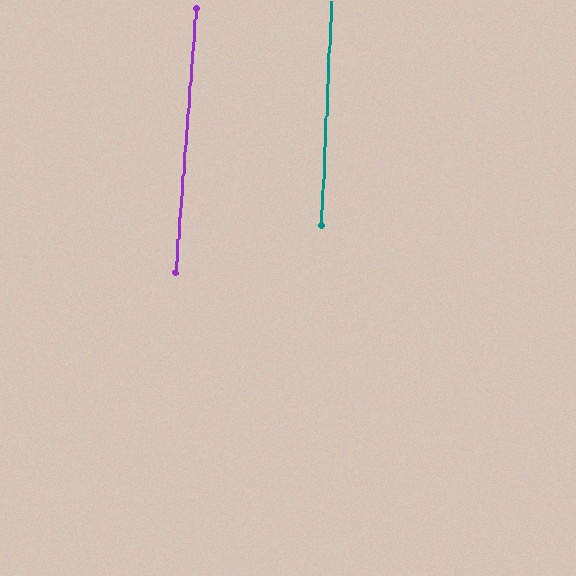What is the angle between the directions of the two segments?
Approximately 2 degrees.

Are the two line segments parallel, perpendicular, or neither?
Parallel — their directions differ by only 1.7°.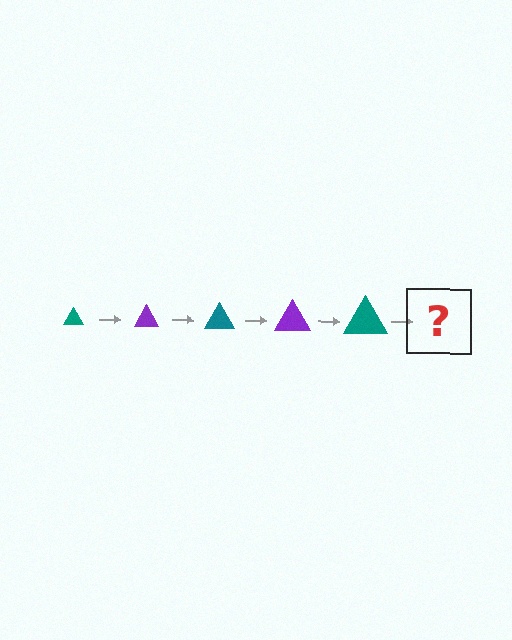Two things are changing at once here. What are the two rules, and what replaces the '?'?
The two rules are that the triangle grows larger each step and the color cycles through teal and purple. The '?' should be a purple triangle, larger than the previous one.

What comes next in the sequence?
The next element should be a purple triangle, larger than the previous one.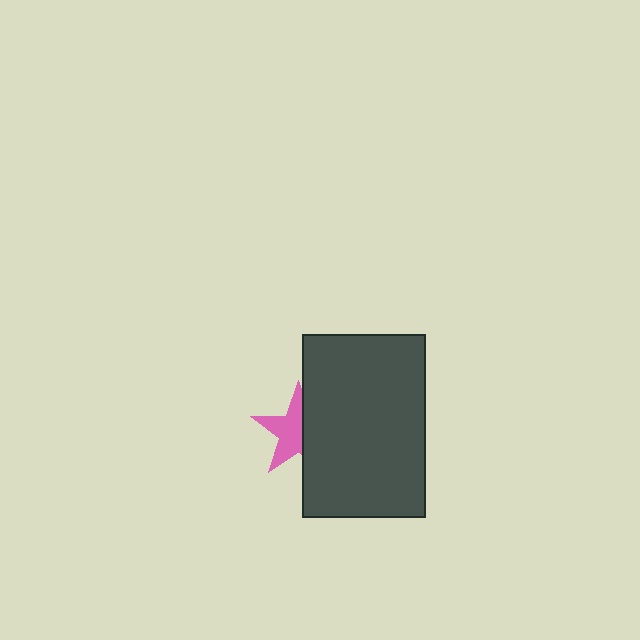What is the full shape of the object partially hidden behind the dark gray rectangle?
The partially hidden object is a pink star.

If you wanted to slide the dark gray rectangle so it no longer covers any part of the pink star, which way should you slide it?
Slide it right — that is the most direct way to separate the two shapes.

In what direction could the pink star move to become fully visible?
The pink star could move left. That would shift it out from behind the dark gray rectangle entirely.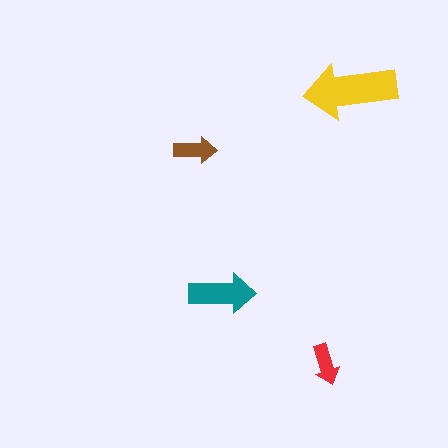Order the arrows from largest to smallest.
the yellow one, the teal one, the brown one, the red one.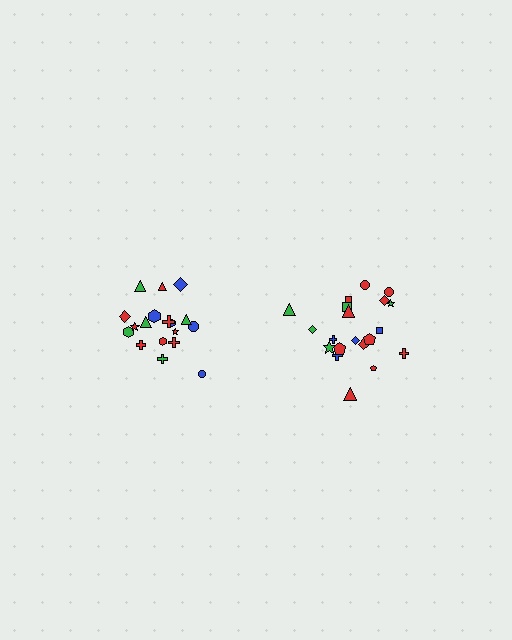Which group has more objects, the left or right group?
The right group.